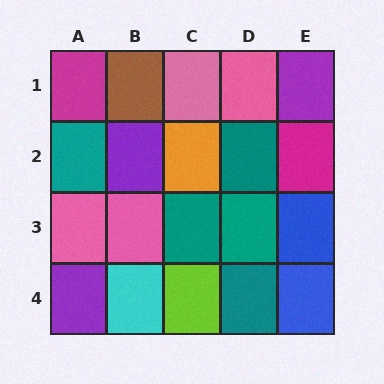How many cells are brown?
1 cell is brown.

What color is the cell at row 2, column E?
Magenta.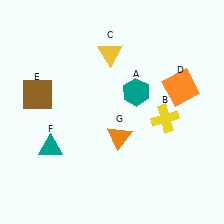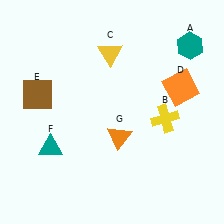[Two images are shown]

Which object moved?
The teal hexagon (A) moved right.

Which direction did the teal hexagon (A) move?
The teal hexagon (A) moved right.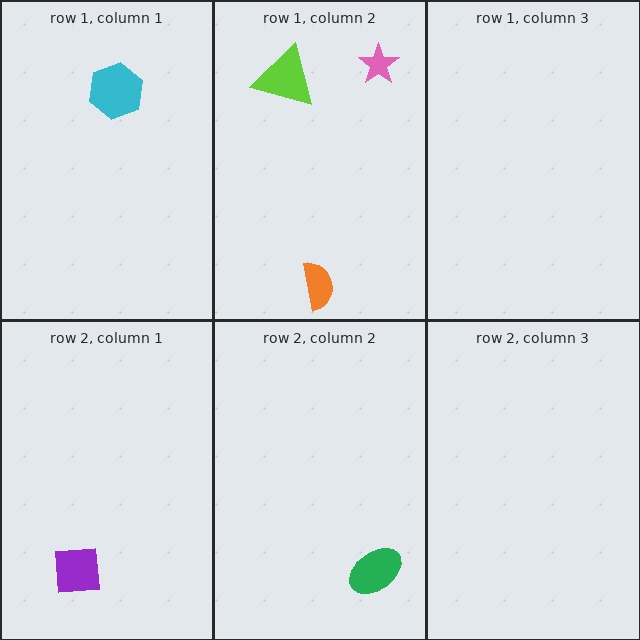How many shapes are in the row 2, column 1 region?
1.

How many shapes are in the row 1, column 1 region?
1.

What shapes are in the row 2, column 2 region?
The green ellipse.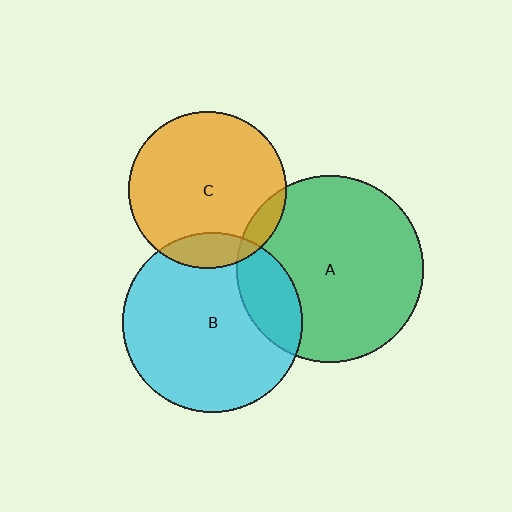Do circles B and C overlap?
Yes.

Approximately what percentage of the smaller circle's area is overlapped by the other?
Approximately 15%.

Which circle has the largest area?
Circle A (green).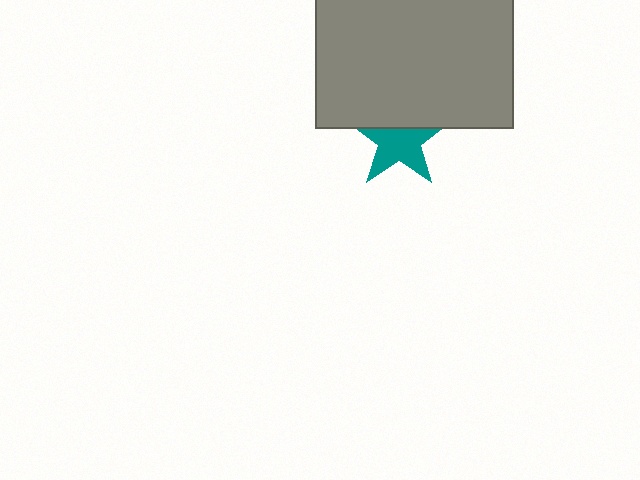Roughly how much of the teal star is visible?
About half of it is visible (roughly 64%).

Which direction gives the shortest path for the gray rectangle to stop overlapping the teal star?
Moving up gives the shortest separation.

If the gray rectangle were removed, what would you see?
You would see the complete teal star.